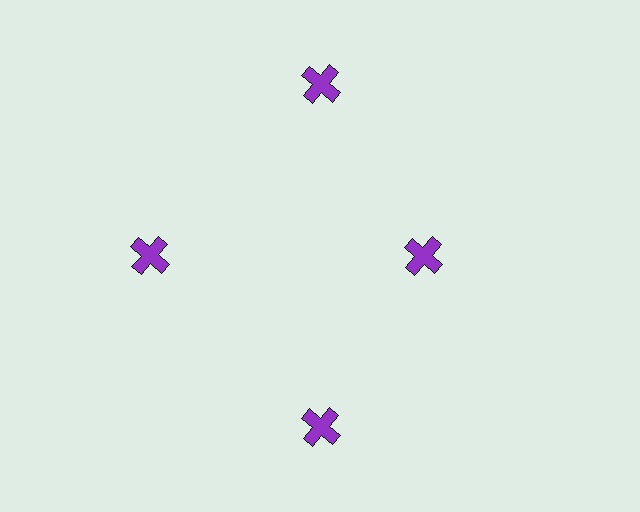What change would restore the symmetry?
The symmetry would be restored by moving it outward, back onto the ring so that all 4 crosses sit at equal angles and equal distance from the center.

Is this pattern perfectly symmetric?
No. The 4 purple crosses are arranged in a ring, but one element near the 3 o'clock position is pulled inward toward the center, breaking the 4-fold rotational symmetry.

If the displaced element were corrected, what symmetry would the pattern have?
It would have 4-fold rotational symmetry — the pattern would map onto itself every 90 degrees.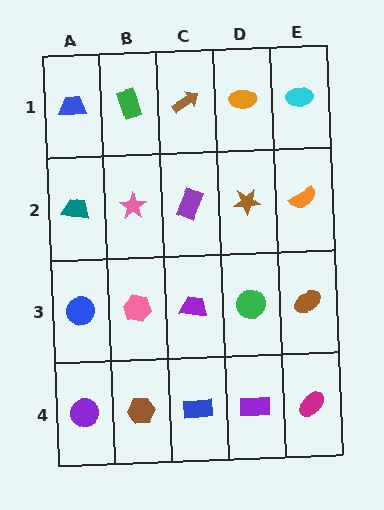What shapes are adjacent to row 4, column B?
A pink hexagon (row 3, column B), a purple circle (row 4, column A), a blue rectangle (row 4, column C).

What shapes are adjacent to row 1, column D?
A brown star (row 2, column D), a brown arrow (row 1, column C), a cyan ellipse (row 1, column E).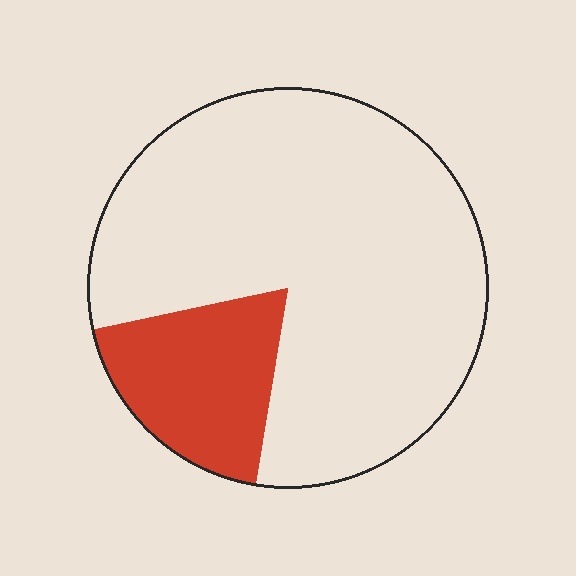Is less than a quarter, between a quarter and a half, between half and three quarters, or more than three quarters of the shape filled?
Less than a quarter.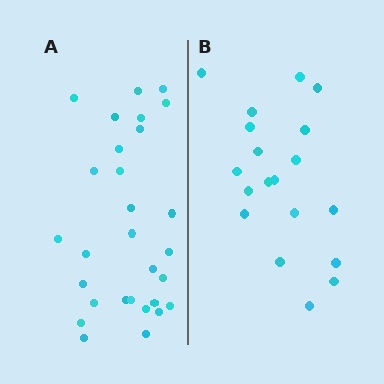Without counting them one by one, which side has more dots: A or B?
Region A (the left region) has more dots.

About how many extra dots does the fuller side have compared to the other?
Region A has roughly 10 or so more dots than region B.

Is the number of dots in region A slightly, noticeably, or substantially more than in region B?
Region A has substantially more. The ratio is roughly 1.5 to 1.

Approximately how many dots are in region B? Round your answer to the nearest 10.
About 20 dots. (The exact count is 19, which rounds to 20.)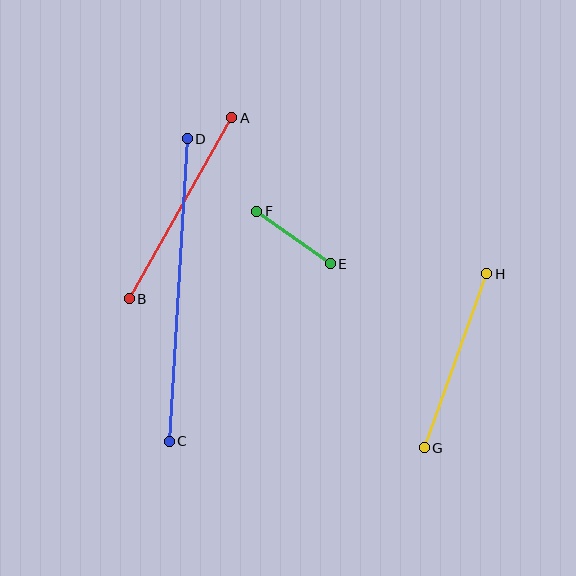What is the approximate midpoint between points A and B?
The midpoint is at approximately (181, 208) pixels.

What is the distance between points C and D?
The distance is approximately 303 pixels.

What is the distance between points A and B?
The distance is approximately 208 pixels.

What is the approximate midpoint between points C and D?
The midpoint is at approximately (178, 290) pixels.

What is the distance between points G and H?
The distance is approximately 185 pixels.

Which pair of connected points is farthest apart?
Points C and D are farthest apart.